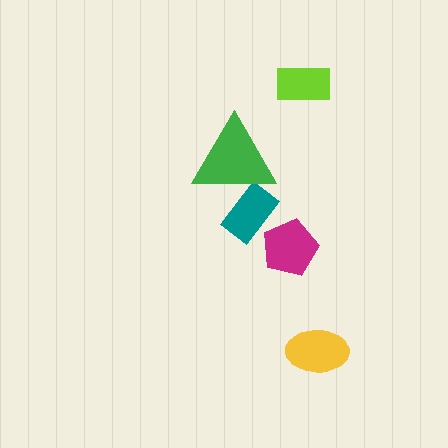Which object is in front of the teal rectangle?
The green triangle is in front of the teal rectangle.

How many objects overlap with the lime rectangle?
0 objects overlap with the lime rectangle.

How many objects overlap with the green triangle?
1 object overlaps with the green triangle.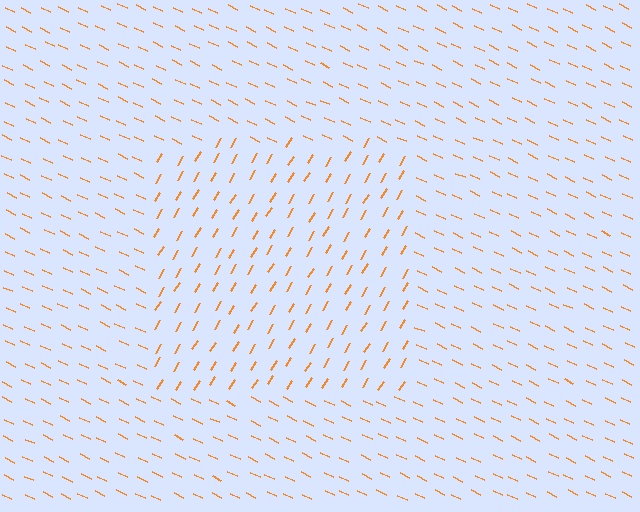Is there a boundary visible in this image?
Yes, there is a texture boundary formed by a change in line orientation.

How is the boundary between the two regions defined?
The boundary is defined purely by a change in line orientation (approximately 84 degrees difference). All lines are the same color and thickness.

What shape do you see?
I see a rectangle.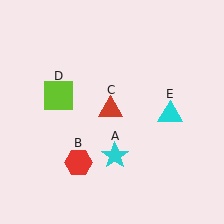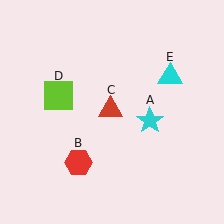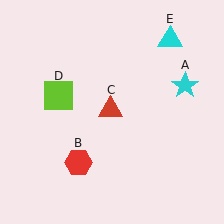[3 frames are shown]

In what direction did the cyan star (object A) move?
The cyan star (object A) moved up and to the right.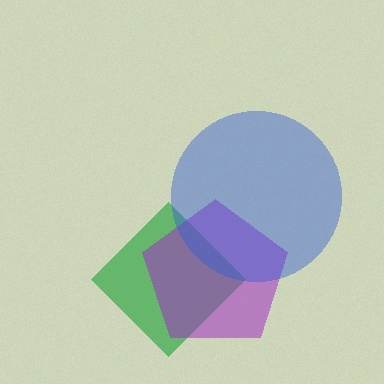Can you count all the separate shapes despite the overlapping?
Yes, there are 3 separate shapes.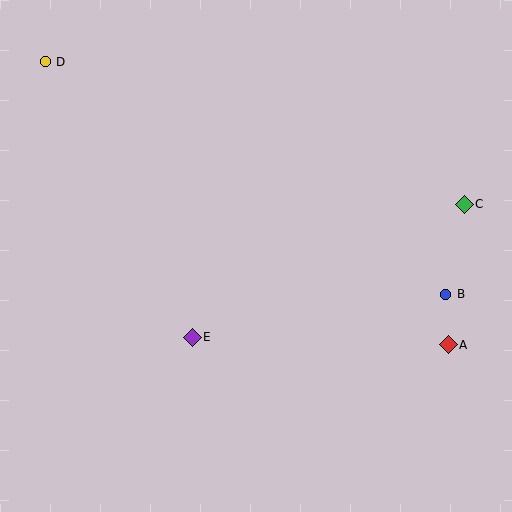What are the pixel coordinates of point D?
Point D is at (45, 62).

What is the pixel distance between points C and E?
The distance between C and E is 303 pixels.